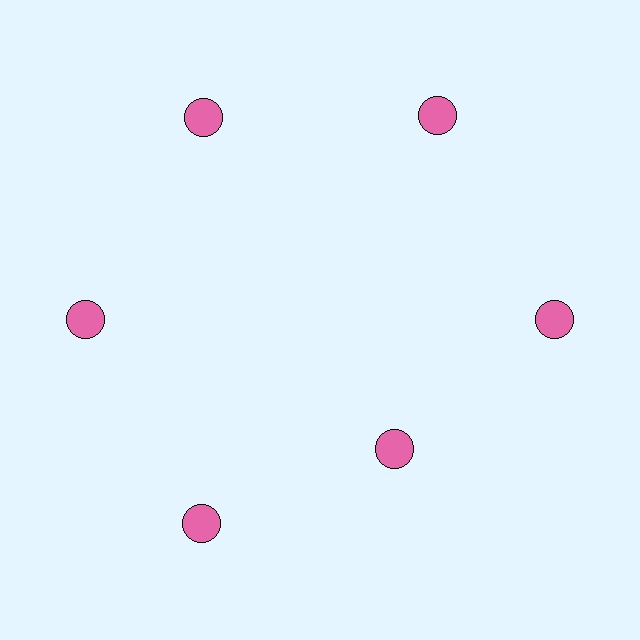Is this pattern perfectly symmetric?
No. The 6 pink circles are arranged in a ring, but one element near the 5 o'clock position is pulled inward toward the center, breaking the 6-fold rotational symmetry.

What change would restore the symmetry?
The symmetry would be restored by moving it outward, back onto the ring so that all 6 circles sit at equal angles and equal distance from the center.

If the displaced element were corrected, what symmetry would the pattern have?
It would have 6-fold rotational symmetry — the pattern would map onto itself every 60 degrees.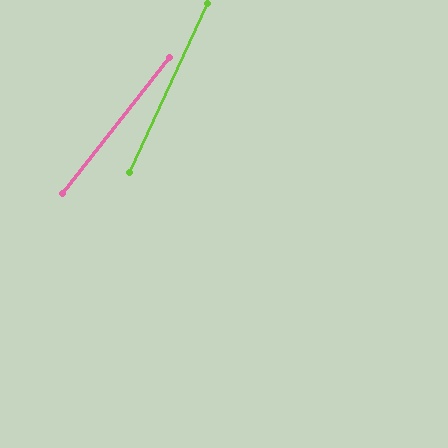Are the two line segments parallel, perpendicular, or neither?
Neither parallel nor perpendicular — they differ by about 13°.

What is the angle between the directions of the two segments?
Approximately 13 degrees.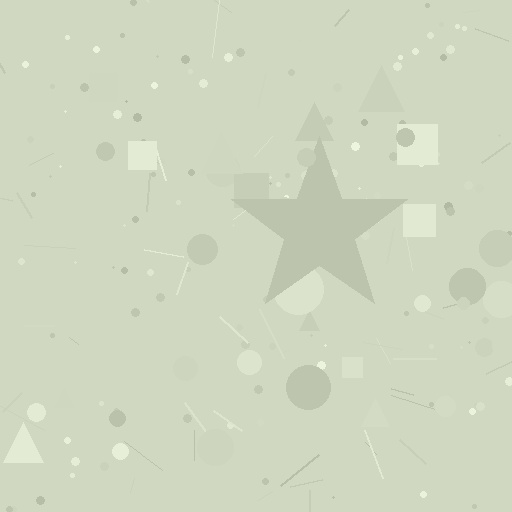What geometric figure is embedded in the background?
A star is embedded in the background.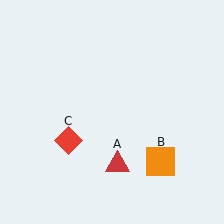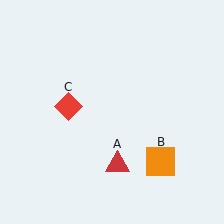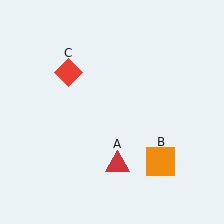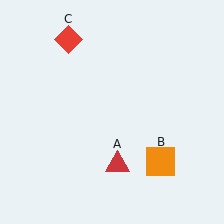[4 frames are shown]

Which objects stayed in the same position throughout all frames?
Red triangle (object A) and orange square (object B) remained stationary.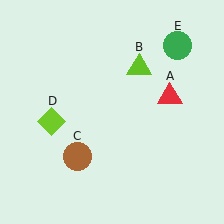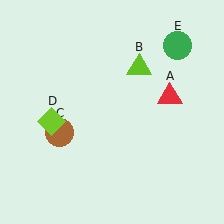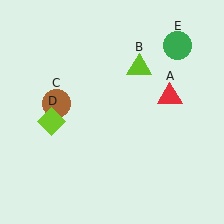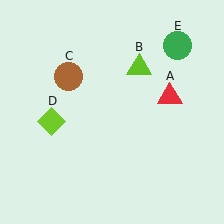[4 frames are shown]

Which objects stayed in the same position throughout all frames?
Red triangle (object A) and lime triangle (object B) and lime diamond (object D) and green circle (object E) remained stationary.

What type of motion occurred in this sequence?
The brown circle (object C) rotated clockwise around the center of the scene.